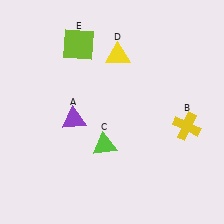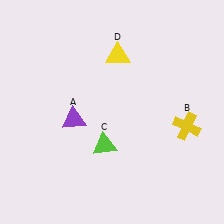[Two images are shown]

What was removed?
The lime square (E) was removed in Image 2.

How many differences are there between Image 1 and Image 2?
There is 1 difference between the two images.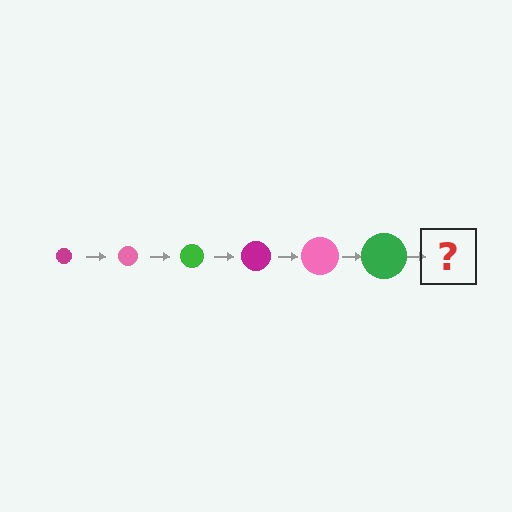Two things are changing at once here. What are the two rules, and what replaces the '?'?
The two rules are that the circle grows larger each step and the color cycles through magenta, pink, and green. The '?' should be a magenta circle, larger than the previous one.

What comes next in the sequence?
The next element should be a magenta circle, larger than the previous one.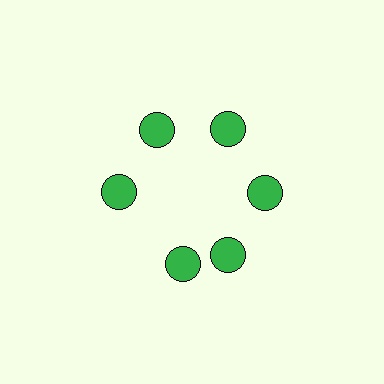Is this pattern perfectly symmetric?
No. The 6 green circles are arranged in a ring, but one element near the 7 o'clock position is rotated out of alignment along the ring, breaking the 6-fold rotational symmetry.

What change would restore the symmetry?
The symmetry would be restored by rotating it back into even spacing with its neighbors so that all 6 circles sit at equal angles and equal distance from the center.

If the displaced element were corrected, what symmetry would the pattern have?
It would have 6-fold rotational symmetry — the pattern would map onto itself every 60 degrees.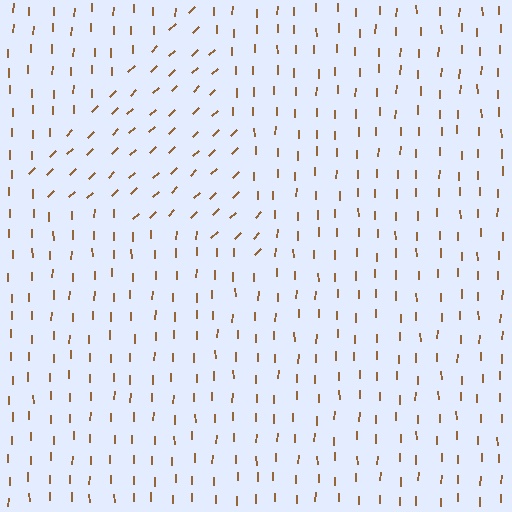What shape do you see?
I see a triangle.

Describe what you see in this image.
The image is filled with small brown line segments. A triangle region in the image has lines oriented differently from the surrounding lines, creating a visible texture boundary.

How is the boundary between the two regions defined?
The boundary is defined purely by a change in line orientation (approximately 45 degrees difference). All lines are the same color and thickness.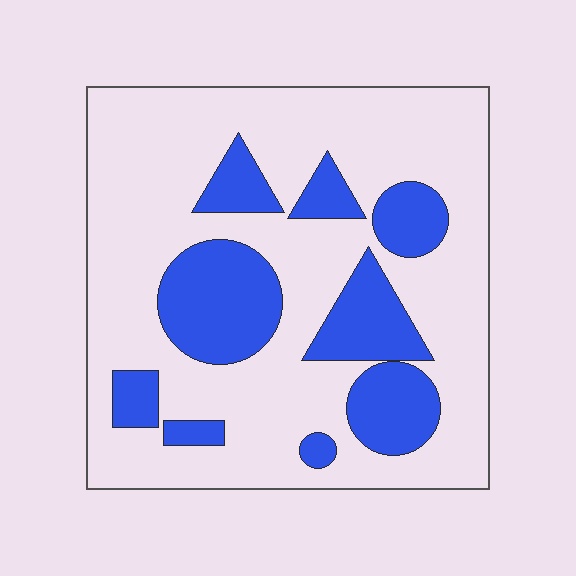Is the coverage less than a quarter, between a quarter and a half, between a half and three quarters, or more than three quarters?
Between a quarter and a half.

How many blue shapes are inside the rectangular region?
9.